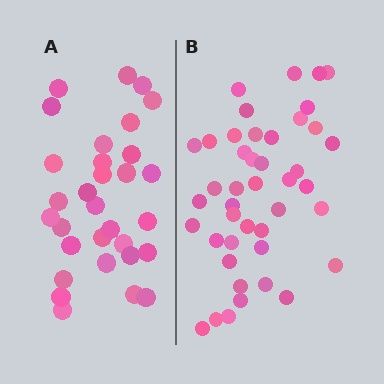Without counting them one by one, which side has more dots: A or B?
Region B (the right region) has more dots.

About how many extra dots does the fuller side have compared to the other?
Region B has roughly 12 or so more dots than region A.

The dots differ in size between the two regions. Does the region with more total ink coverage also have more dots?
No. Region A has more total ink coverage because its dots are larger, but region B actually contains more individual dots. Total area can be misleading — the number of items is what matters here.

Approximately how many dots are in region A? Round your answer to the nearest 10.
About 30 dots. (The exact count is 31, which rounds to 30.)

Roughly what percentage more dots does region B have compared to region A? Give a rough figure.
About 40% more.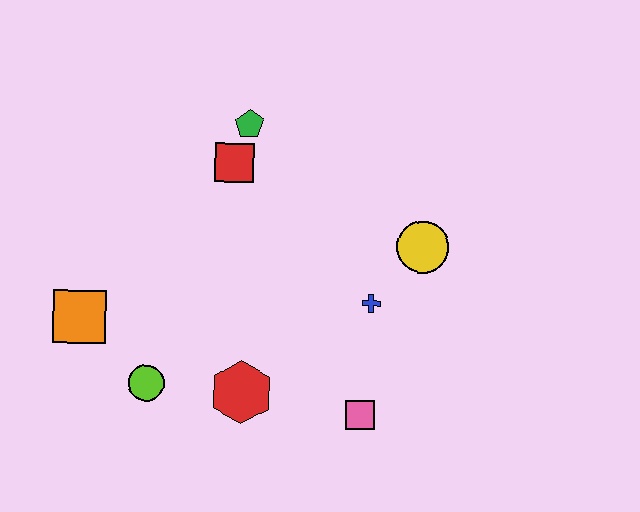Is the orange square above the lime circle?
Yes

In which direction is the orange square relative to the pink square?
The orange square is to the left of the pink square.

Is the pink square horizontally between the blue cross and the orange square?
Yes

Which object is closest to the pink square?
The blue cross is closest to the pink square.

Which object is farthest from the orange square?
The yellow circle is farthest from the orange square.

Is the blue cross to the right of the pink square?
Yes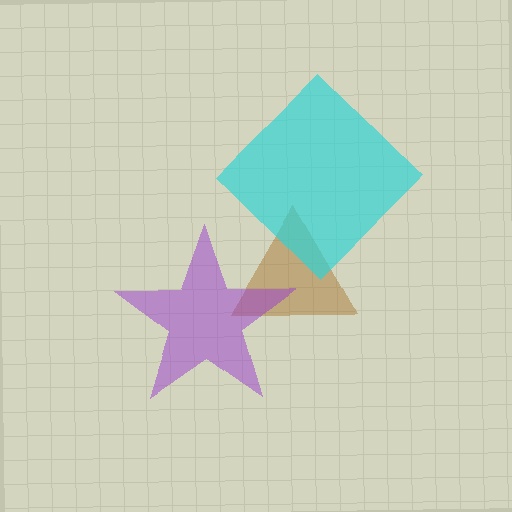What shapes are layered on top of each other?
The layered shapes are: a brown triangle, a cyan diamond, a purple star.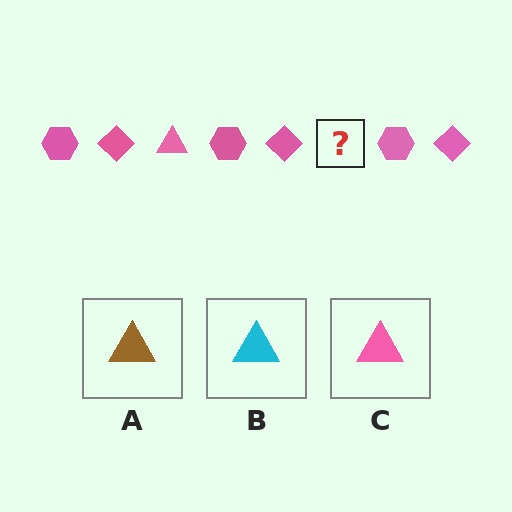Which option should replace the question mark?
Option C.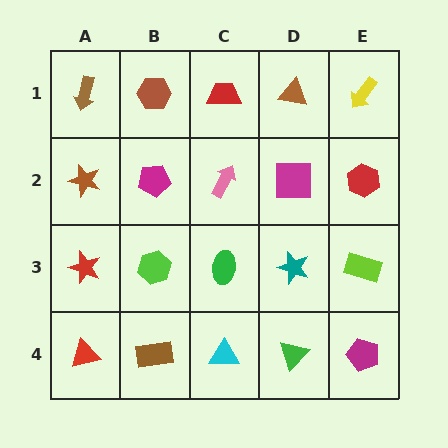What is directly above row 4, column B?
A lime hexagon.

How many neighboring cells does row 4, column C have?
3.